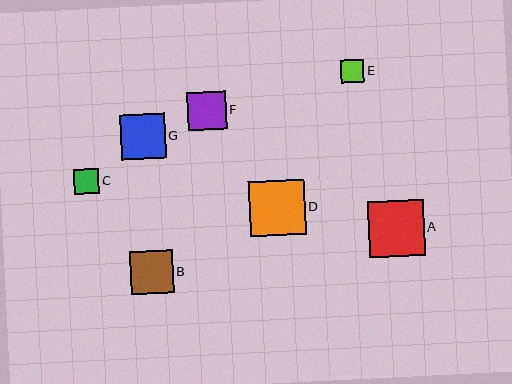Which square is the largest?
Square A is the largest with a size of approximately 56 pixels.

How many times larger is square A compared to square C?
Square A is approximately 2.2 times the size of square C.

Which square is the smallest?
Square E is the smallest with a size of approximately 23 pixels.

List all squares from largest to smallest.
From largest to smallest: A, D, G, B, F, C, E.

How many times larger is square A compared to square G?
Square A is approximately 1.2 times the size of square G.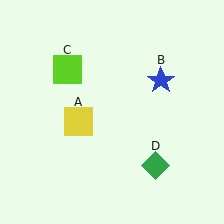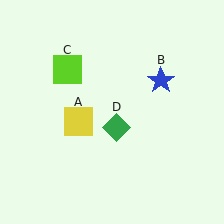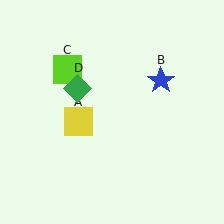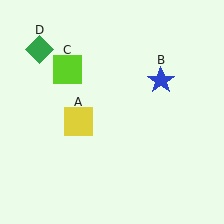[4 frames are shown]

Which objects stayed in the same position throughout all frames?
Yellow square (object A) and blue star (object B) and lime square (object C) remained stationary.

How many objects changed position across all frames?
1 object changed position: green diamond (object D).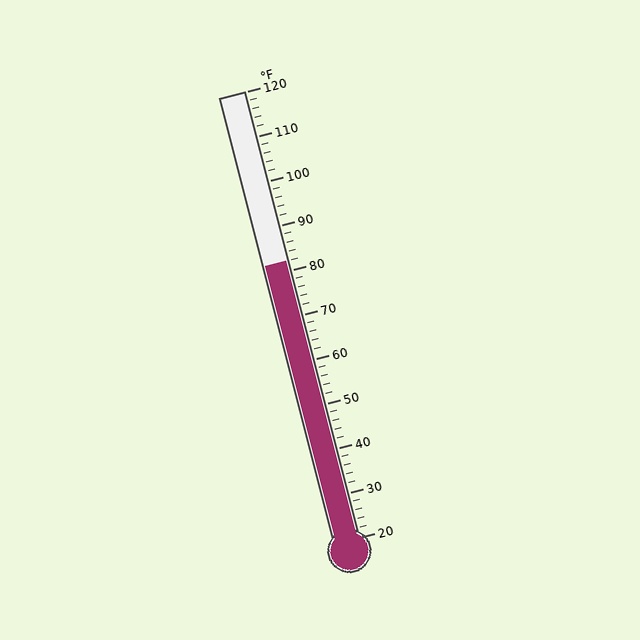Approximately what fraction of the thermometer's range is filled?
The thermometer is filled to approximately 60% of its range.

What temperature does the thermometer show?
The thermometer shows approximately 82°F.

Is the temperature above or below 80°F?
The temperature is above 80°F.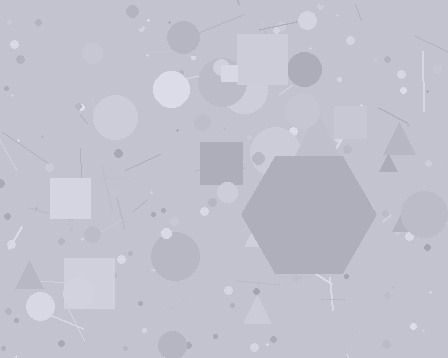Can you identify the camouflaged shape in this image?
The camouflaged shape is a hexagon.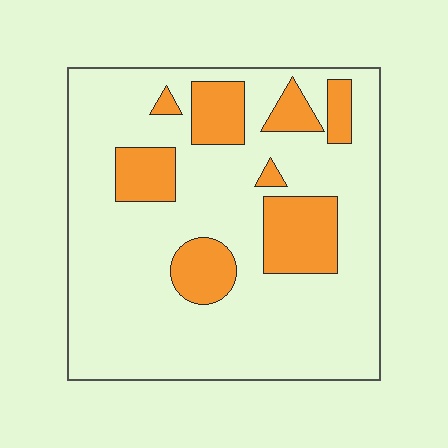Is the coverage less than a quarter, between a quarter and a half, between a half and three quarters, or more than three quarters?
Less than a quarter.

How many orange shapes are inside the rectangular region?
8.